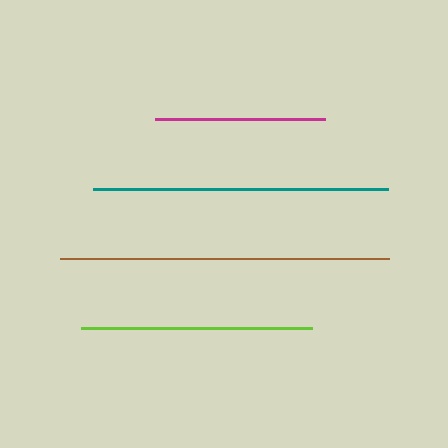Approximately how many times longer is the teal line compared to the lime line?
The teal line is approximately 1.3 times the length of the lime line.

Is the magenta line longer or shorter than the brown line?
The brown line is longer than the magenta line.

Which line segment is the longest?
The brown line is the longest at approximately 330 pixels.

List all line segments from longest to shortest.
From longest to shortest: brown, teal, lime, magenta.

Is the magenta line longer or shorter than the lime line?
The lime line is longer than the magenta line.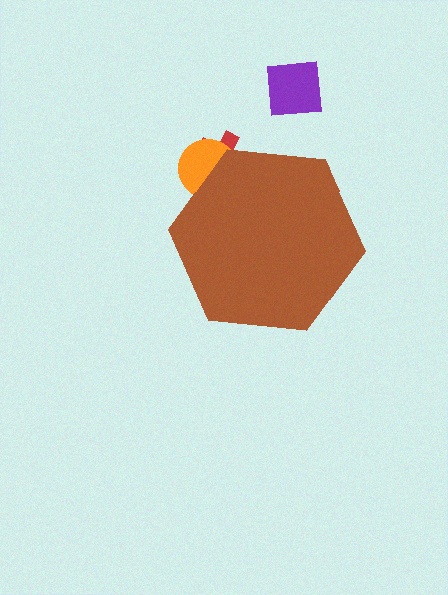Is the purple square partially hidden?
No, the purple square is fully visible.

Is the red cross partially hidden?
Yes, the red cross is partially hidden behind the brown hexagon.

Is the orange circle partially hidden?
Yes, the orange circle is partially hidden behind the brown hexagon.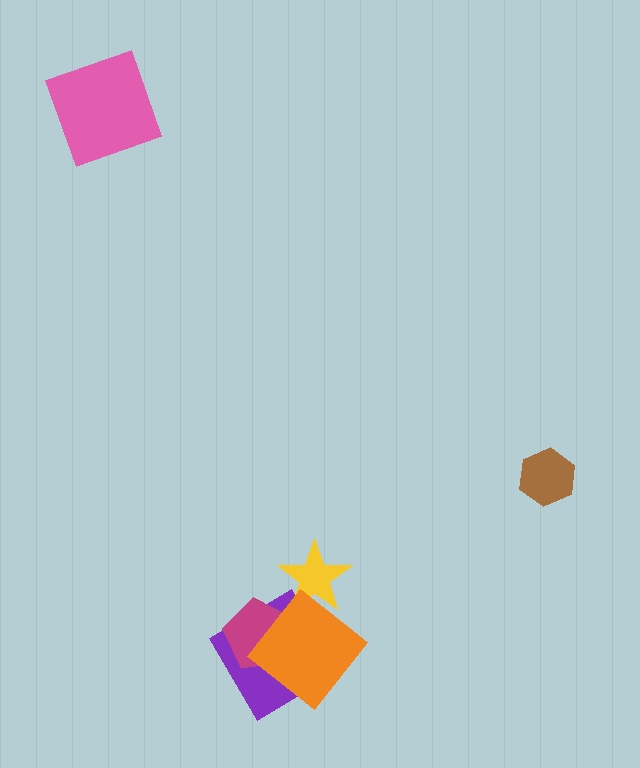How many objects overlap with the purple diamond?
2 objects overlap with the purple diamond.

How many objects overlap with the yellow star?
1 object overlaps with the yellow star.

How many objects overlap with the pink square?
0 objects overlap with the pink square.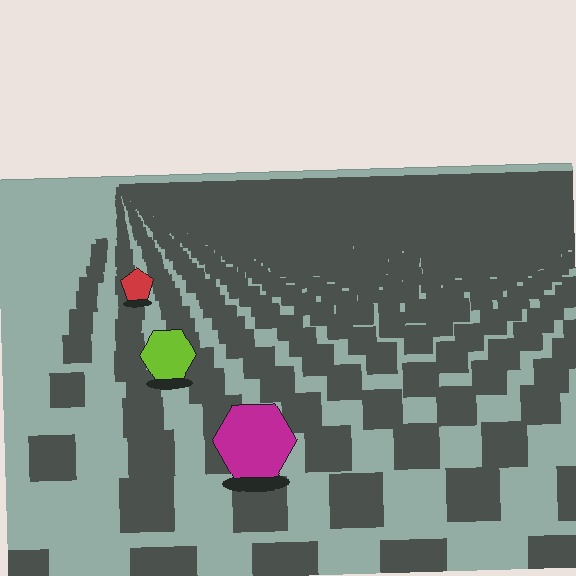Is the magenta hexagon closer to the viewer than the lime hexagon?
Yes. The magenta hexagon is closer — you can tell from the texture gradient: the ground texture is coarser near it.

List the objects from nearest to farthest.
From nearest to farthest: the magenta hexagon, the lime hexagon, the red pentagon.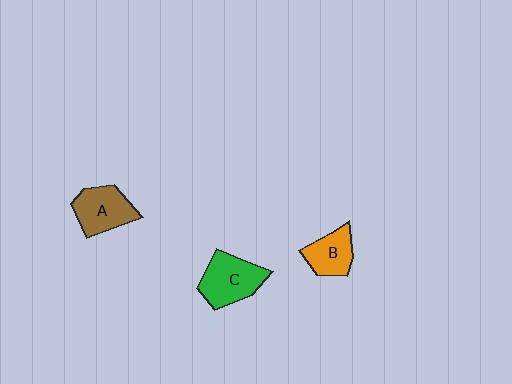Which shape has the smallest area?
Shape B (orange).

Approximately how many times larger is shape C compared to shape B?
Approximately 1.4 times.